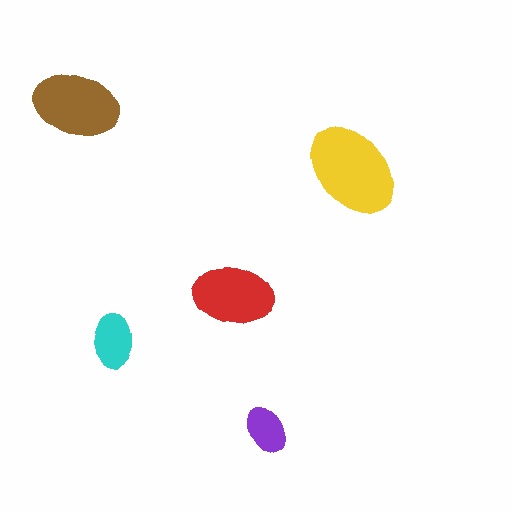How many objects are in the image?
There are 5 objects in the image.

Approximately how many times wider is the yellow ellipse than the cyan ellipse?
About 2 times wider.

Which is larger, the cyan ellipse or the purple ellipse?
The cyan one.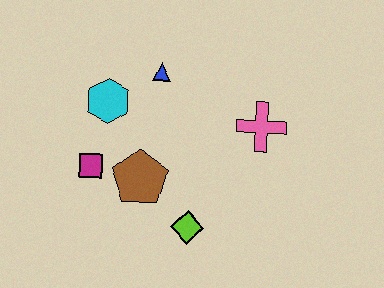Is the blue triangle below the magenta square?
No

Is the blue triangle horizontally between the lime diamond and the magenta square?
Yes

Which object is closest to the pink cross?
The blue triangle is closest to the pink cross.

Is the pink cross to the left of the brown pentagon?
No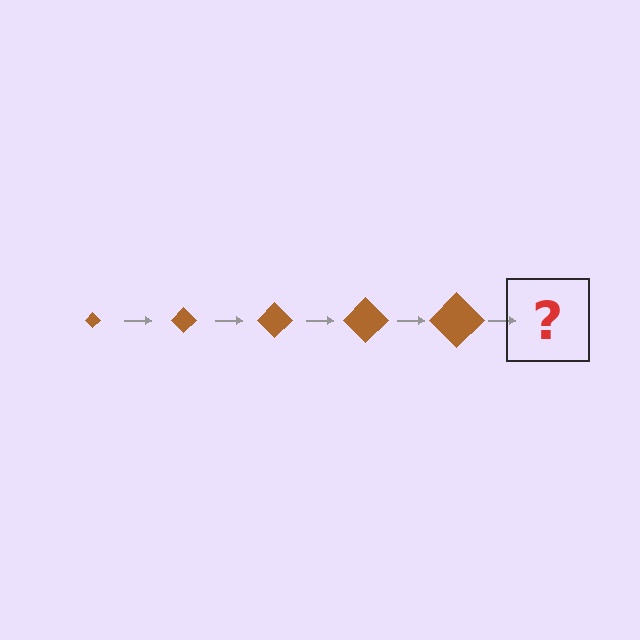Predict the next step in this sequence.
The next step is a brown diamond, larger than the previous one.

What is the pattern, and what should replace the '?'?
The pattern is that the diamond gets progressively larger each step. The '?' should be a brown diamond, larger than the previous one.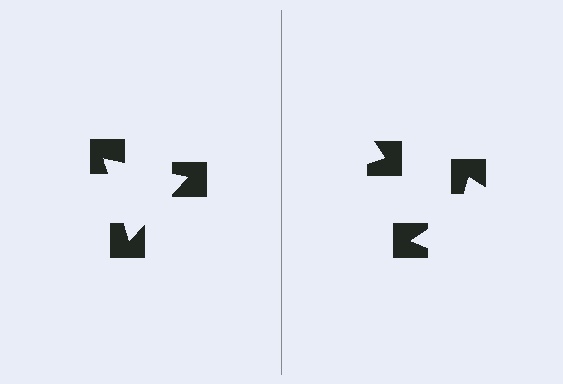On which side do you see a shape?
An illusory triangle appears on the left side. On the right side the wedge cuts are rotated, so no coherent shape forms.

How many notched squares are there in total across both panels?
6 — 3 on each side.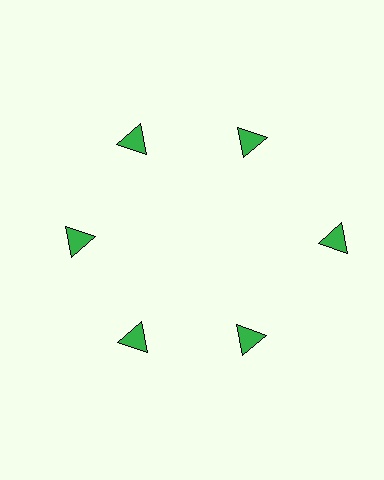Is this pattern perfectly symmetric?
No. The 6 green triangles are arranged in a ring, but one element near the 3 o'clock position is pushed outward from the center, breaking the 6-fold rotational symmetry.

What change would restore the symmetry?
The symmetry would be restored by moving it inward, back onto the ring so that all 6 triangles sit at equal angles and equal distance from the center.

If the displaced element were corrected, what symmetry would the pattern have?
It would have 6-fold rotational symmetry — the pattern would map onto itself every 60 degrees.